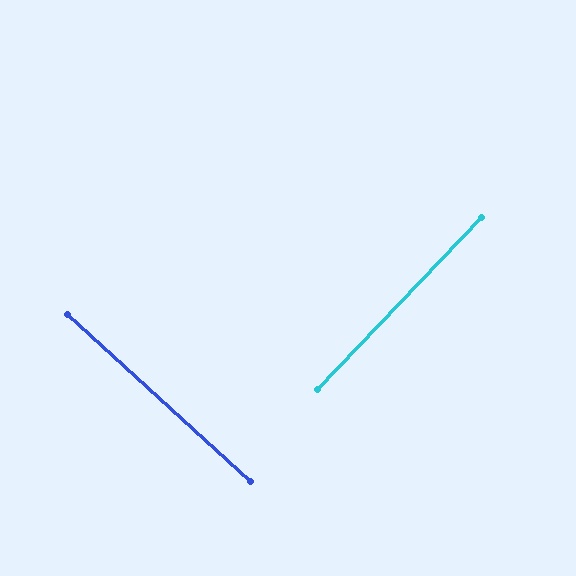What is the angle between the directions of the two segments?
Approximately 89 degrees.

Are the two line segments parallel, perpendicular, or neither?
Perpendicular — they meet at approximately 89°.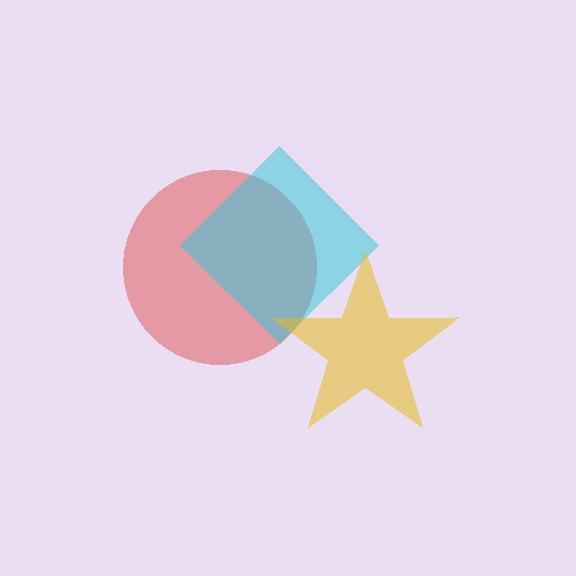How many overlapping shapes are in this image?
There are 3 overlapping shapes in the image.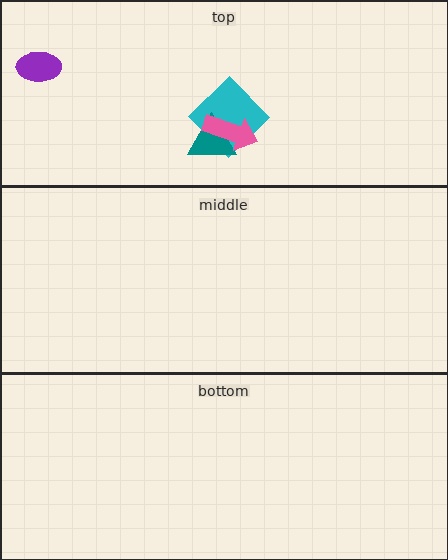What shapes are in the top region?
The cyan diamond, the teal triangle, the purple ellipse, the pink arrow.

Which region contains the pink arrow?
The top region.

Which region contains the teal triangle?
The top region.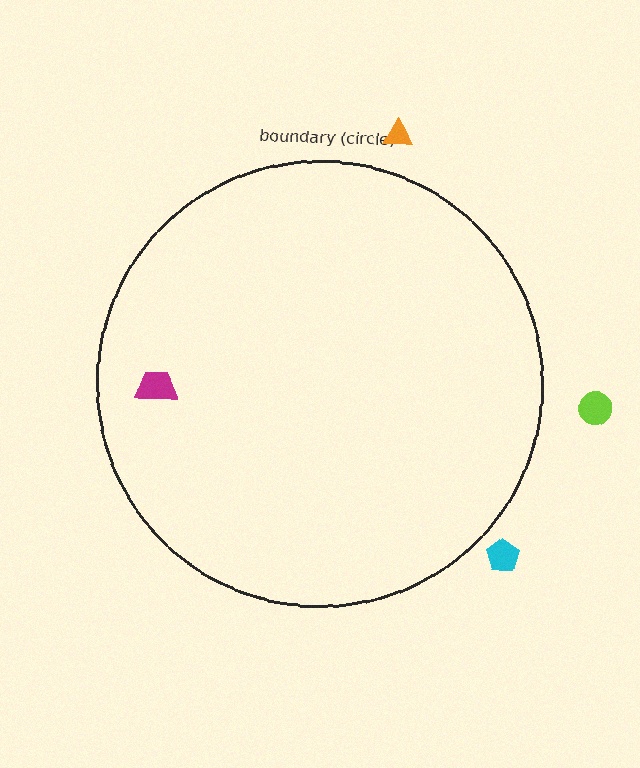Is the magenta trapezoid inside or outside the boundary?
Inside.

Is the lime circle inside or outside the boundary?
Outside.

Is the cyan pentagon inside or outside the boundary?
Outside.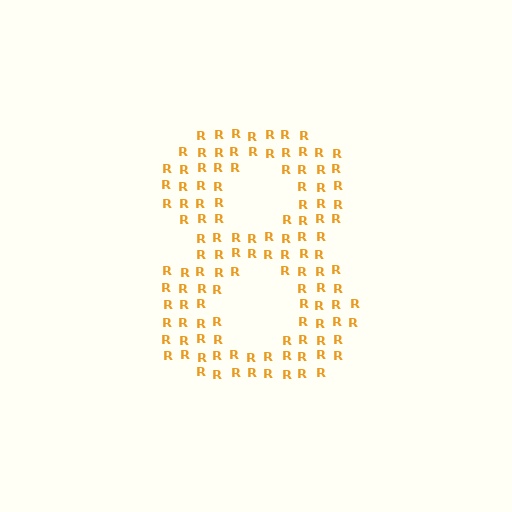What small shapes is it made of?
It is made of small letter R's.